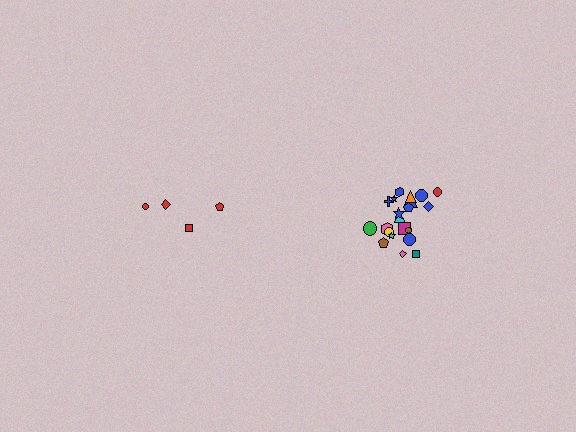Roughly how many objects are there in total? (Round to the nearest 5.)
Roughly 25 objects in total.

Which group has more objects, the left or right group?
The right group.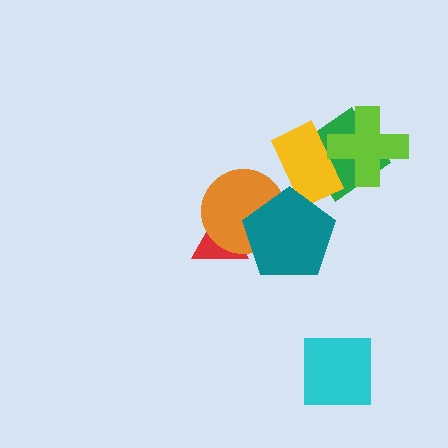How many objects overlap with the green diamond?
2 objects overlap with the green diamond.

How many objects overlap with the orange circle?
2 objects overlap with the orange circle.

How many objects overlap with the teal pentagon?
3 objects overlap with the teal pentagon.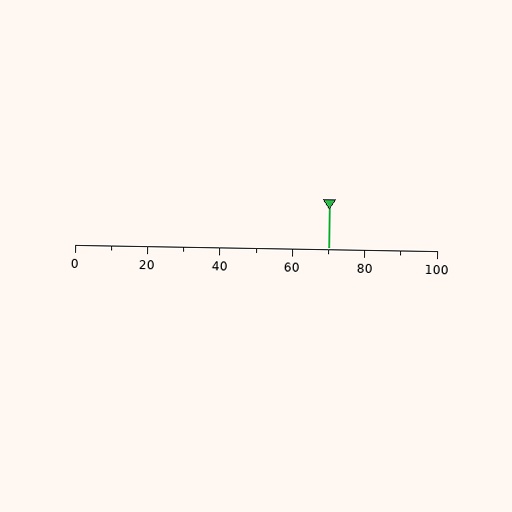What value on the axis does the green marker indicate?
The marker indicates approximately 70.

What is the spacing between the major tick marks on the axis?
The major ticks are spaced 20 apart.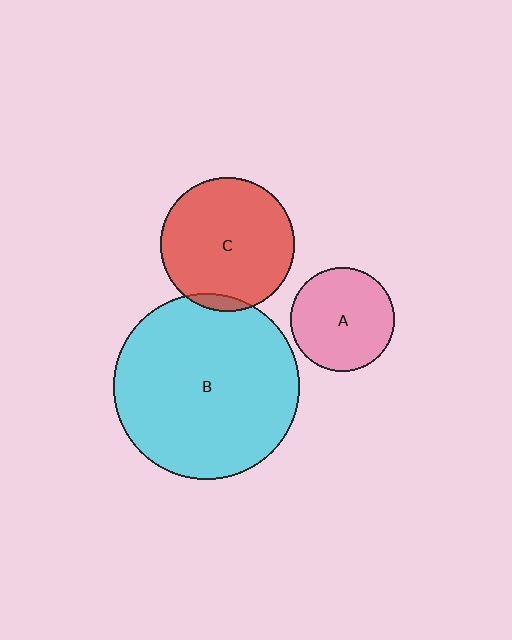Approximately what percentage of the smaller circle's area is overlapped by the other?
Approximately 5%.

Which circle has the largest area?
Circle B (cyan).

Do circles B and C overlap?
Yes.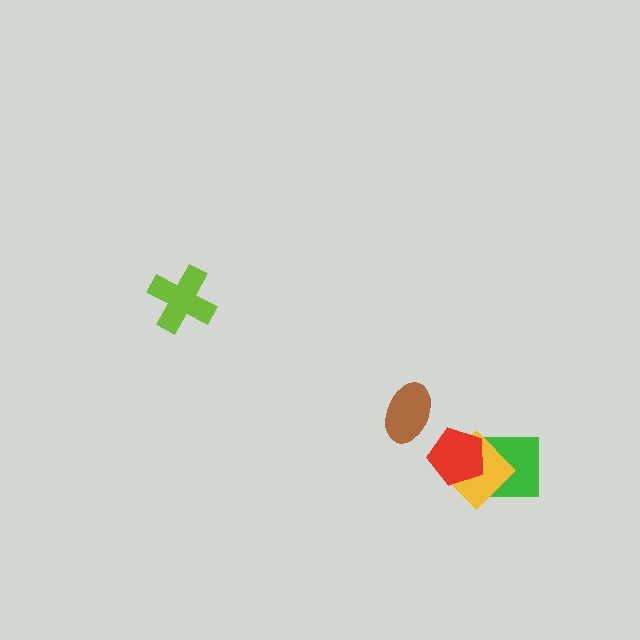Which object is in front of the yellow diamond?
The red pentagon is in front of the yellow diamond.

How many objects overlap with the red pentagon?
2 objects overlap with the red pentagon.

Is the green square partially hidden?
Yes, it is partially covered by another shape.